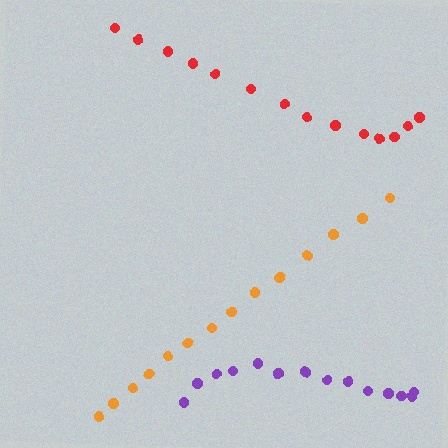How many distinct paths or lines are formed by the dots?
There are 3 distinct paths.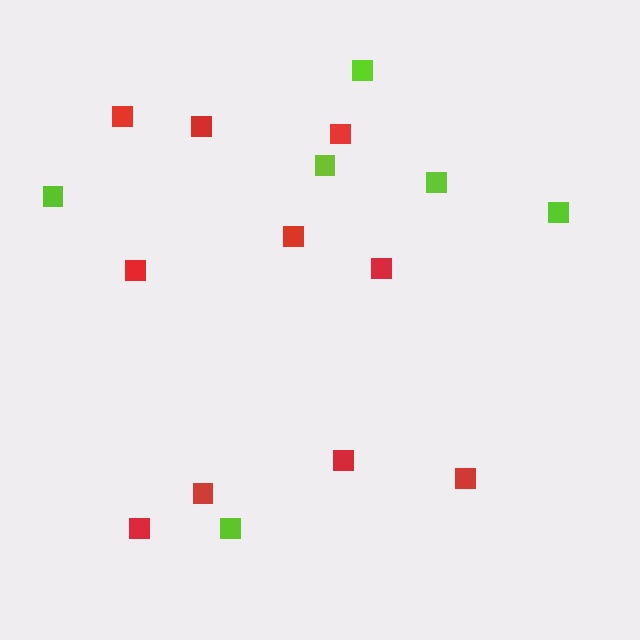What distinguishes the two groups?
There are 2 groups: one group of lime squares (6) and one group of red squares (10).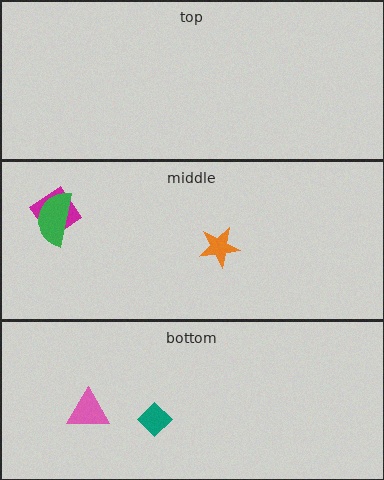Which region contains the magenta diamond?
The middle region.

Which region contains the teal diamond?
The bottom region.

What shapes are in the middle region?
The orange star, the magenta diamond, the green semicircle.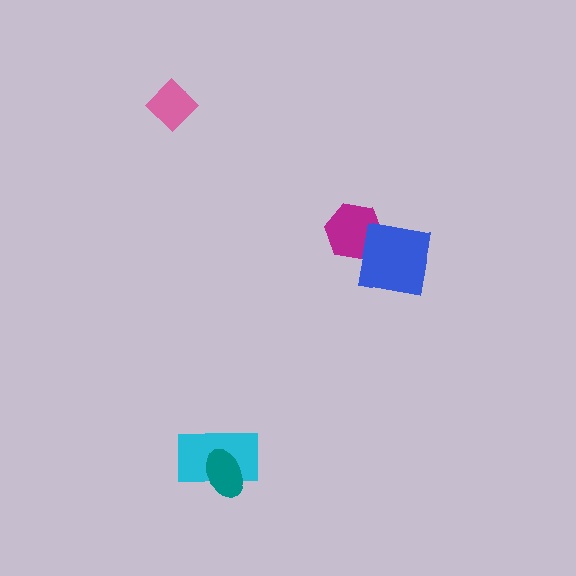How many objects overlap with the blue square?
1 object overlaps with the blue square.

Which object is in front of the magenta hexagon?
The blue square is in front of the magenta hexagon.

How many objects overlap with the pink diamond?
0 objects overlap with the pink diamond.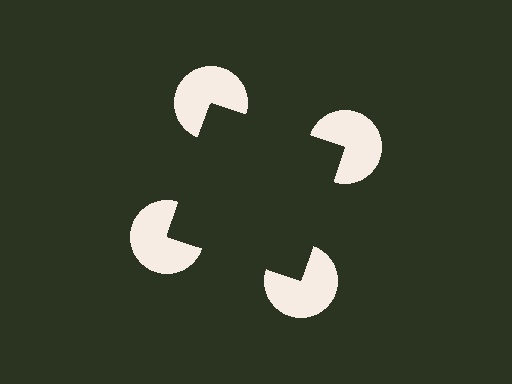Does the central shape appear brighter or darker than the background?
It typically appears slightly darker than the background, even though no actual brightness change is drawn.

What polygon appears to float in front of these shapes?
An illusory square — its edges are inferred from the aligned wedge cuts in the pac-man discs, not physically drawn.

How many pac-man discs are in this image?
There are 4 — one at each vertex of the illusory square.